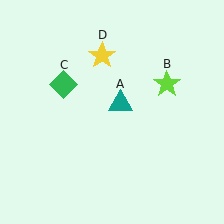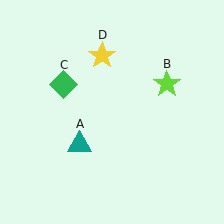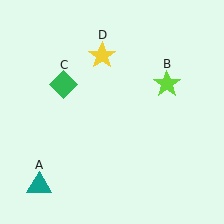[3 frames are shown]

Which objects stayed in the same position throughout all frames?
Lime star (object B) and green diamond (object C) and yellow star (object D) remained stationary.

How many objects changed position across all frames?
1 object changed position: teal triangle (object A).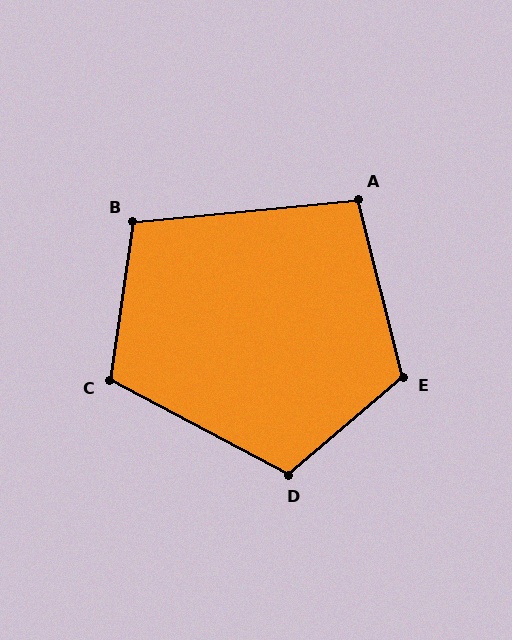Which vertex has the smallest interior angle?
A, at approximately 99 degrees.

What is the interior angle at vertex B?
Approximately 104 degrees (obtuse).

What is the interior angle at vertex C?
Approximately 110 degrees (obtuse).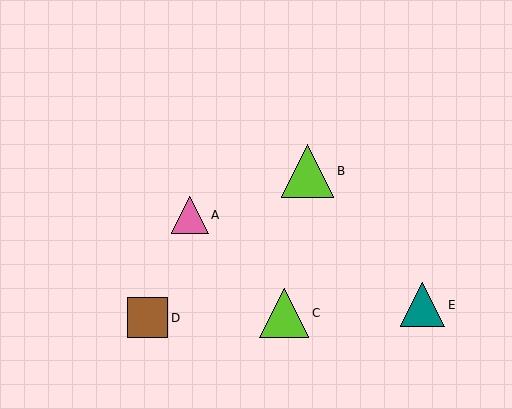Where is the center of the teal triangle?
The center of the teal triangle is at (423, 305).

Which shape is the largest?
The lime triangle (labeled B) is the largest.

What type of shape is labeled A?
Shape A is a pink triangle.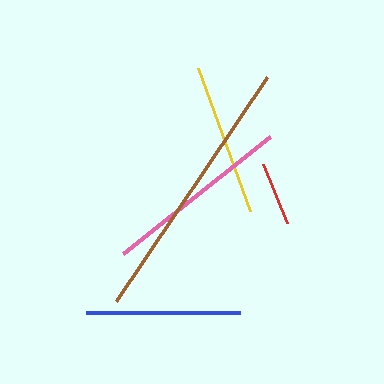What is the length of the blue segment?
The blue segment is approximately 155 pixels long.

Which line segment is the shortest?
The red line is the shortest at approximately 64 pixels.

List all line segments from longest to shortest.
From longest to shortest: brown, pink, blue, yellow, red.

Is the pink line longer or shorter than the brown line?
The brown line is longer than the pink line.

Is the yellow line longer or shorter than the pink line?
The pink line is longer than the yellow line.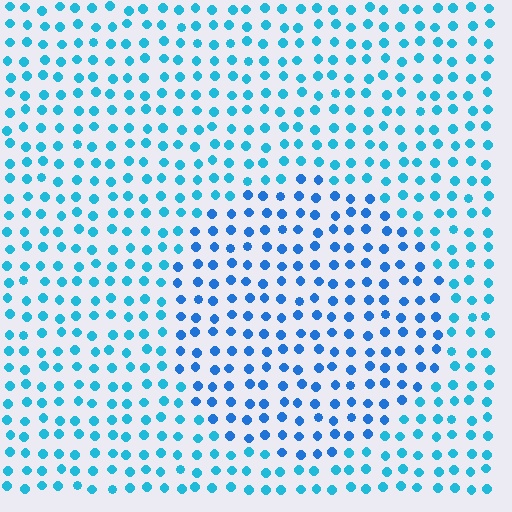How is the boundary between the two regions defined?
The boundary is defined purely by a slight shift in hue (about 23 degrees). Spacing, size, and orientation are identical on both sides.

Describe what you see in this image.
The image is filled with small cyan elements in a uniform arrangement. A circle-shaped region is visible where the elements are tinted to a slightly different hue, forming a subtle color boundary.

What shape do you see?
I see a circle.